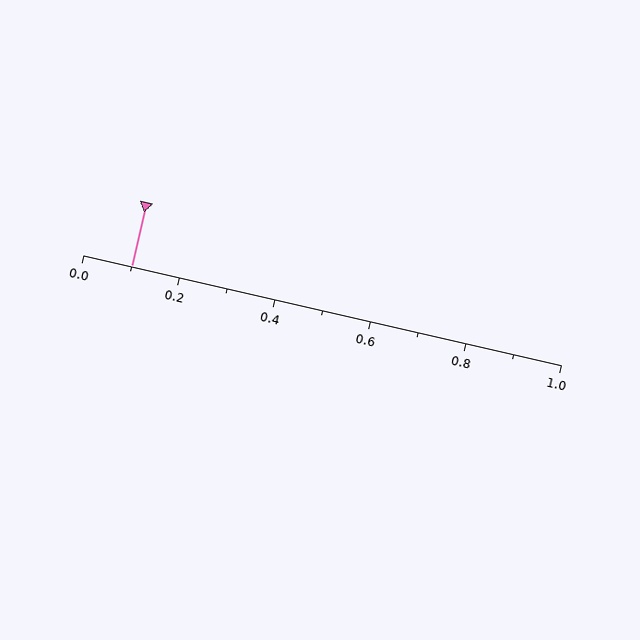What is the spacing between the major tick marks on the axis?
The major ticks are spaced 0.2 apart.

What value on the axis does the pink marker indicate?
The marker indicates approximately 0.1.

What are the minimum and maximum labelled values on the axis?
The axis runs from 0.0 to 1.0.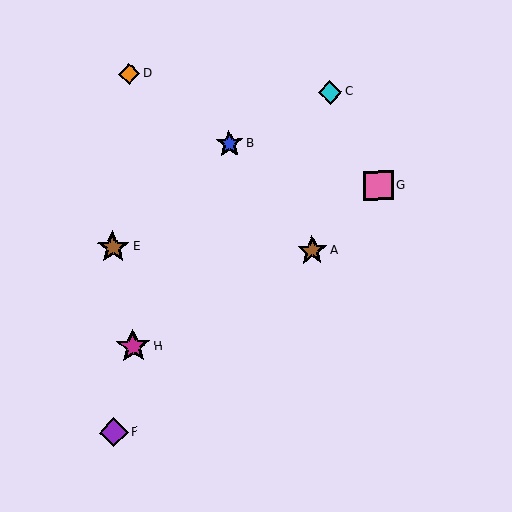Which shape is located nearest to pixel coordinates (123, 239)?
The brown star (labeled E) at (113, 247) is nearest to that location.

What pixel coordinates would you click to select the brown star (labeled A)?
Click at (312, 250) to select the brown star A.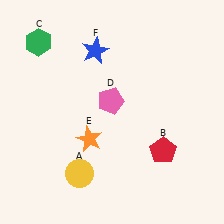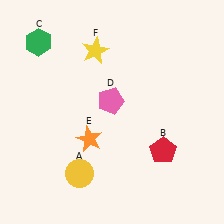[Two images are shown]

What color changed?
The star (F) changed from blue in Image 1 to yellow in Image 2.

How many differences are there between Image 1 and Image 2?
There is 1 difference between the two images.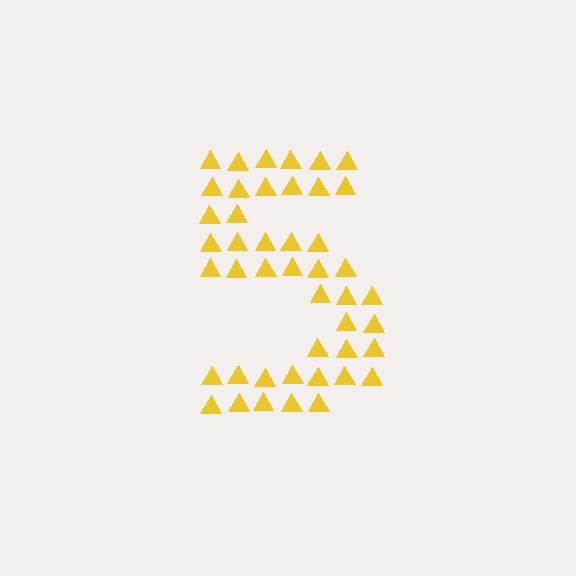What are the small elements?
The small elements are triangles.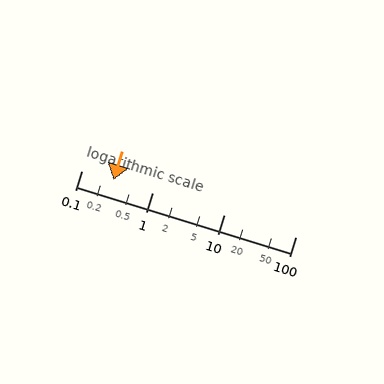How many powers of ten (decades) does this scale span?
The scale spans 3 decades, from 0.1 to 100.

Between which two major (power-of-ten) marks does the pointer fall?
The pointer is between 0.1 and 1.